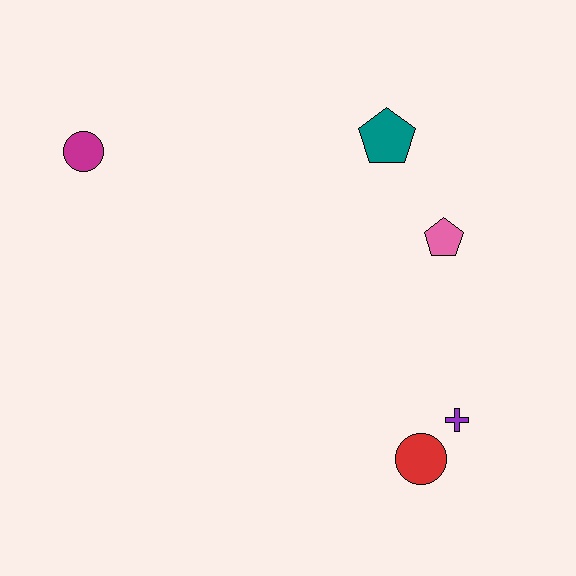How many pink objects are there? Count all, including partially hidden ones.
There is 1 pink object.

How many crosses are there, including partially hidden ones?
There is 1 cross.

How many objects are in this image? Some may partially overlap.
There are 5 objects.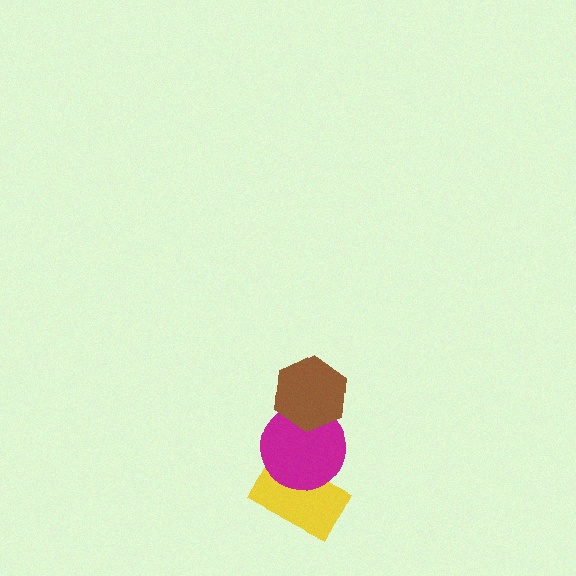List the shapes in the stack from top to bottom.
From top to bottom: the brown hexagon, the magenta circle, the yellow rectangle.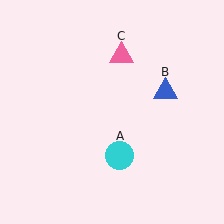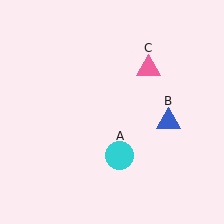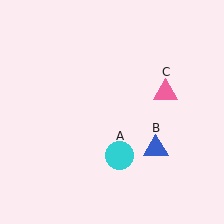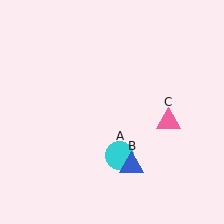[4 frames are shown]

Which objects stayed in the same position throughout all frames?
Cyan circle (object A) remained stationary.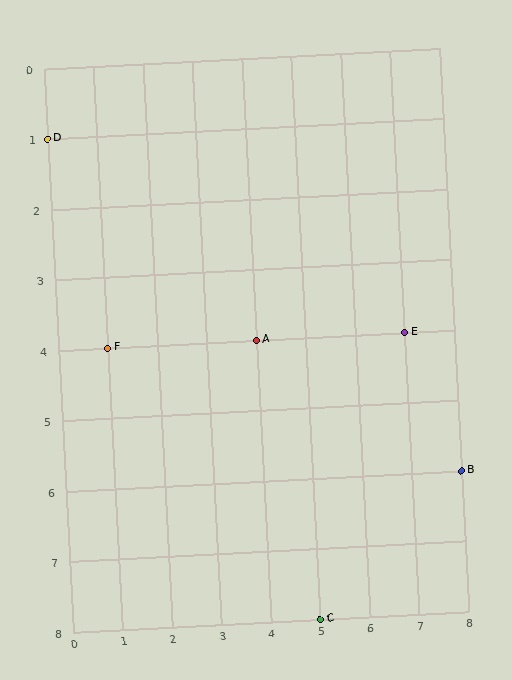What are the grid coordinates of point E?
Point E is at grid coordinates (7, 4).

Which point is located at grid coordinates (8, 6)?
Point B is at (8, 6).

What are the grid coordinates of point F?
Point F is at grid coordinates (1, 4).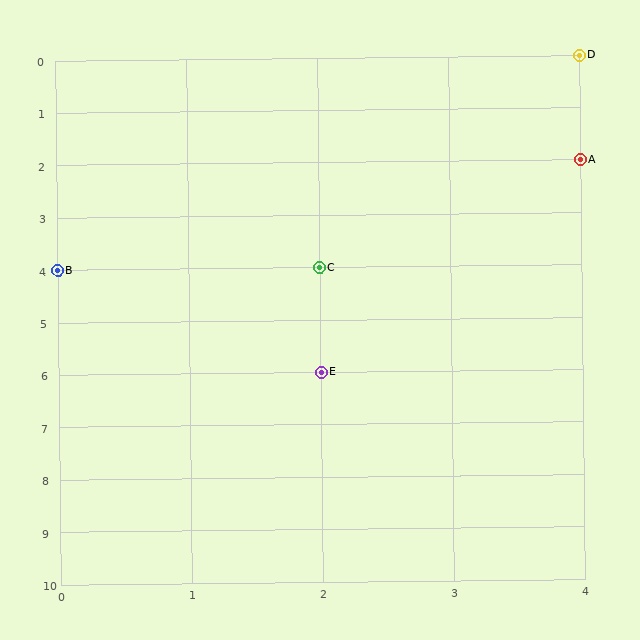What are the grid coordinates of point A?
Point A is at grid coordinates (4, 2).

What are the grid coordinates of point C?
Point C is at grid coordinates (2, 4).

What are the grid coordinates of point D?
Point D is at grid coordinates (4, 0).